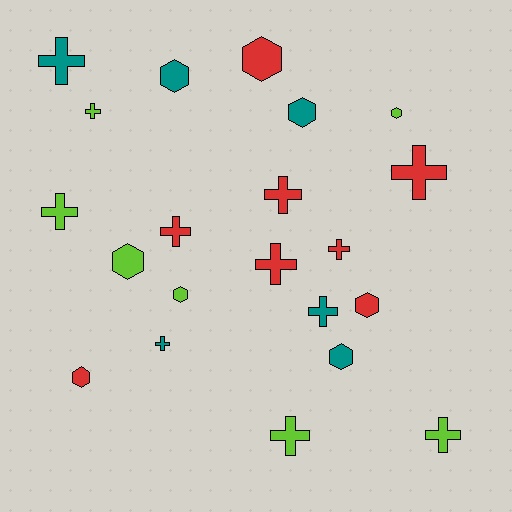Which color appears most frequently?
Red, with 8 objects.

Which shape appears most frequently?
Cross, with 12 objects.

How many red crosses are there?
There are 5 red crosses.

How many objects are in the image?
There are 21 objects.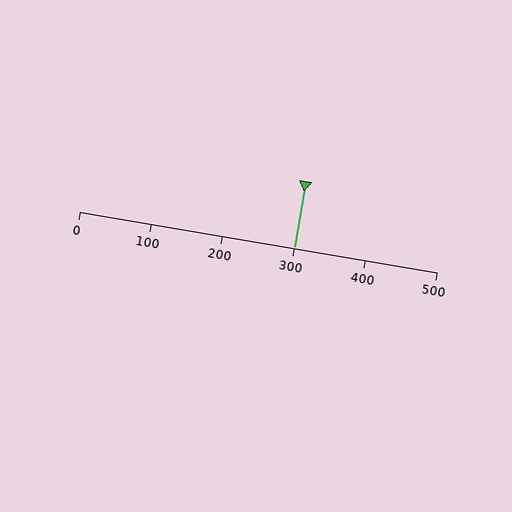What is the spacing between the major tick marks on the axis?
The major ticks are spaced 100 apart.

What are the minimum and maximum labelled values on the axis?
The axis runs from 0 to 500.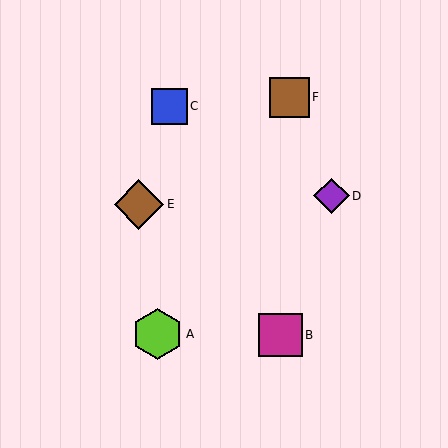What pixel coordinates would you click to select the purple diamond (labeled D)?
Click at (331, 196) to select the purple diamond D.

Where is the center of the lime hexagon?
The center of the lime hexagon is at (157, 334).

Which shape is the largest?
The lime hexagon (labeled A) is the largest.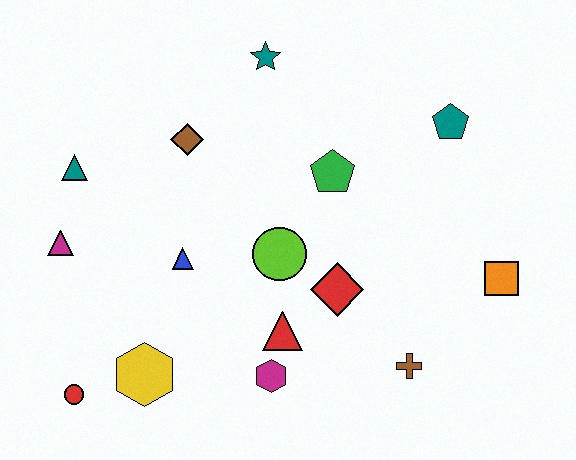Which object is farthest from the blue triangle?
The orange square is farthest from the blue triangle.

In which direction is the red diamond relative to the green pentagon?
The red diamond is below the green pentagon.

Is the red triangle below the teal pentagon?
Yes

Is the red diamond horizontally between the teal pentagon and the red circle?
Yes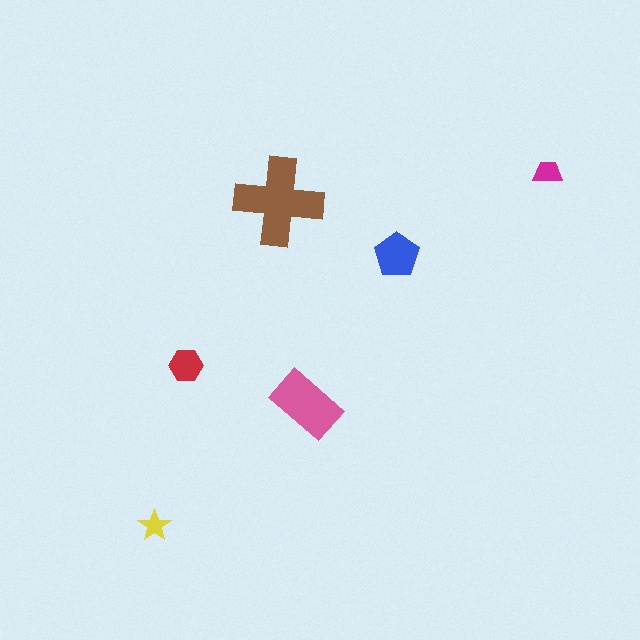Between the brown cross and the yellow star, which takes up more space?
The brown cross.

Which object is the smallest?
The yellow star.